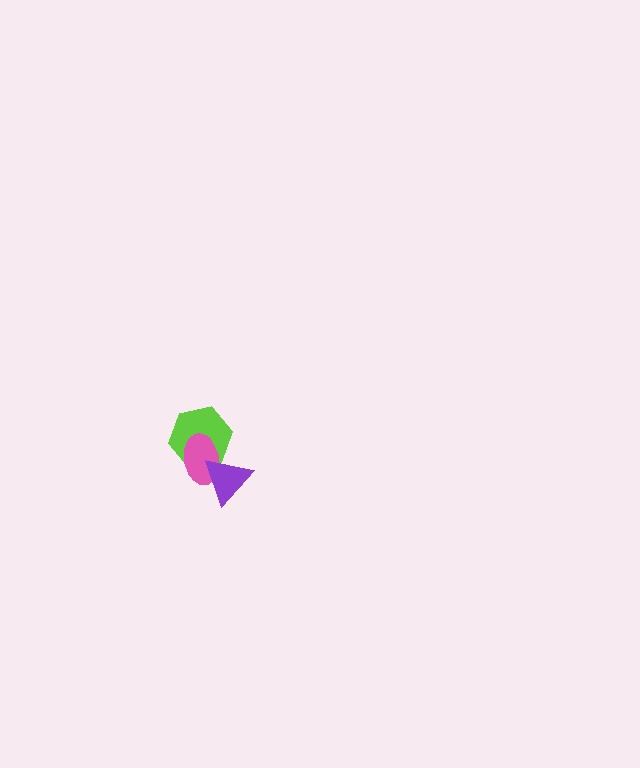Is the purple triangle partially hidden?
No, no other shape covers it.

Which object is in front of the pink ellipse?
The purple triangle is in front of the pink ellipse.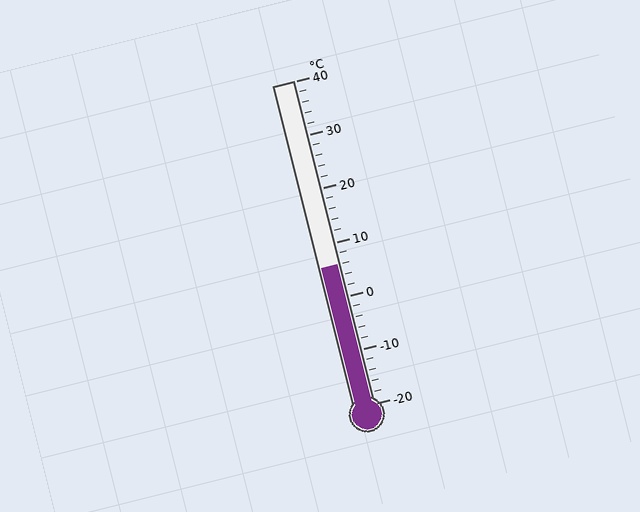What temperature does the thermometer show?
The thermometer shows approximately 6°C.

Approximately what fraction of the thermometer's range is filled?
The thermometer is filled to approximately 45% of its range.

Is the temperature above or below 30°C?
The temperature is below 30°C.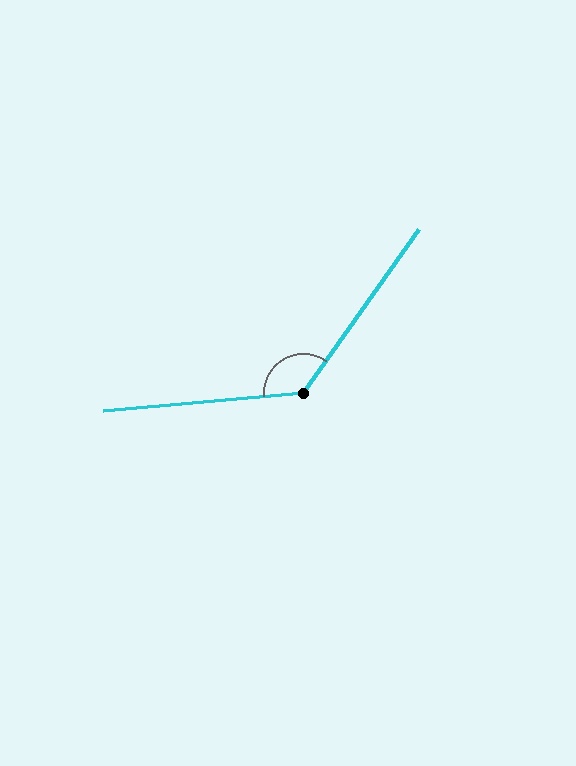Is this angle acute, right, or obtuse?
It is obtuse.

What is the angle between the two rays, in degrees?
Approximately 131 degrees.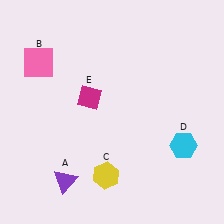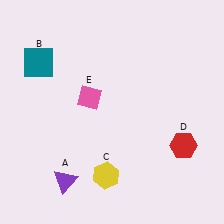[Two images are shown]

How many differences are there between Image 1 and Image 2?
There are 3 differences between the two images.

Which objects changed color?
B changed from pink to teal. D changed from cyan to red. E changed from magenta to pink.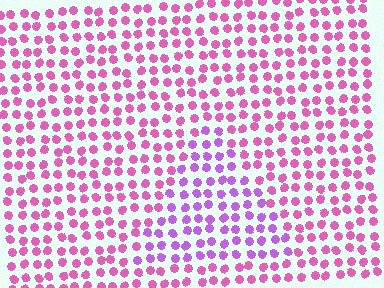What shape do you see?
I see a triangle.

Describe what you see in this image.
The image is filled with small pink elements in a uniform arrangement. A triangle-shaped region is visible where the elements are tinted to a slightly different hue, forming a subtle color boundary.